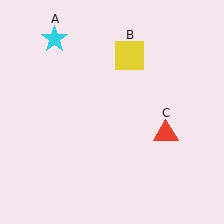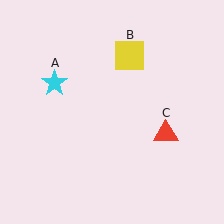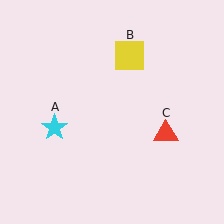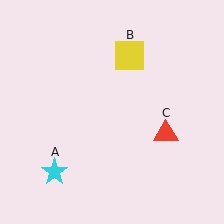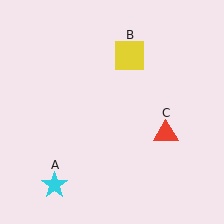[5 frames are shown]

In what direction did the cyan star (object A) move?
The cyan star (object A) moved down.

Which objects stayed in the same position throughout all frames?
Yellow square (object B) and red triangle (object C) remained stationary.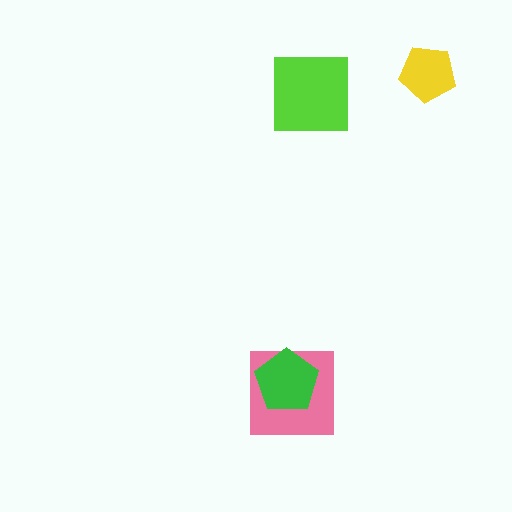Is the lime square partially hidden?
No, no other shape covers it.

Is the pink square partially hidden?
Yes, it is partially covered by another shape.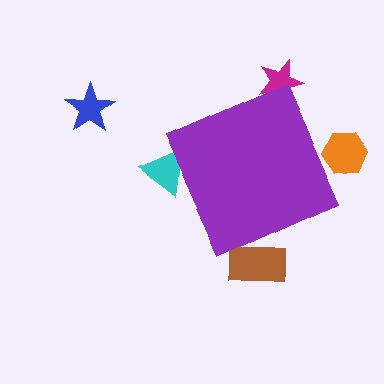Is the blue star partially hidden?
No, the blue star is fully visible.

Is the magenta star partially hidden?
Yes, the magenta star is partially hidden behind the purple diamond.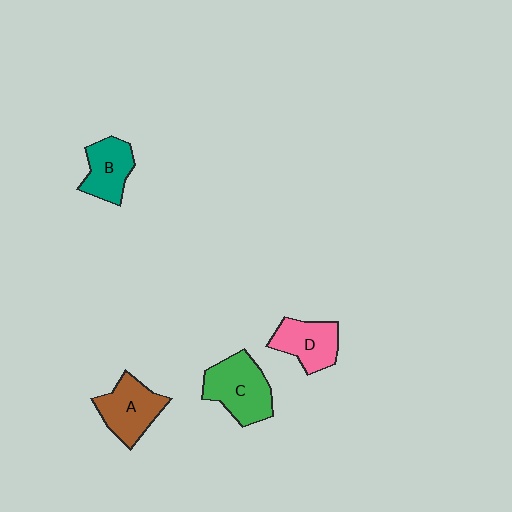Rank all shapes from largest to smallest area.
From largest to smallest: C (green), A (brown), D (pink), B (teal).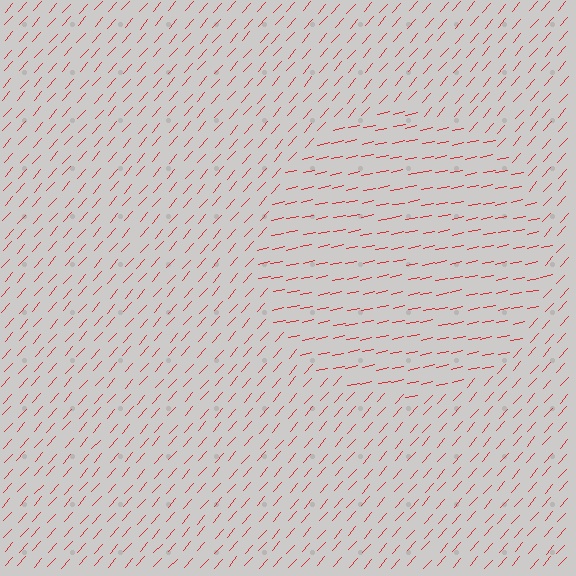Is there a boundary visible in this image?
Yes, there is a texture boundary formed by a change in line orientation.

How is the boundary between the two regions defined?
The boundary is defined purely by a change in line orientation (approximately 36 degrees difference). All lines are the same color and thickness.